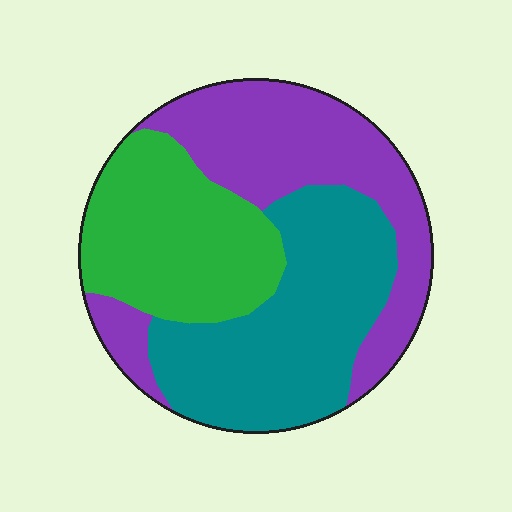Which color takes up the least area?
Green, at roughly 30%.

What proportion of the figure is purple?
Purple covers about 35% of the figure.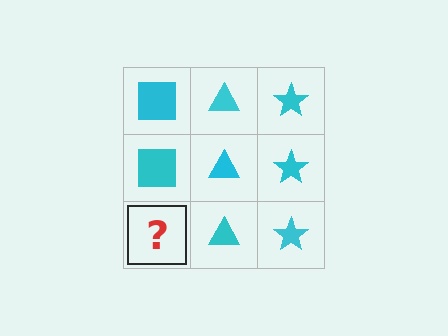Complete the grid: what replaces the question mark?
The question mark should be replaced with a cyan square.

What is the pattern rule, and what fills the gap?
The rule is that each column has a consistent shape. The gap should be filled with a cyan square.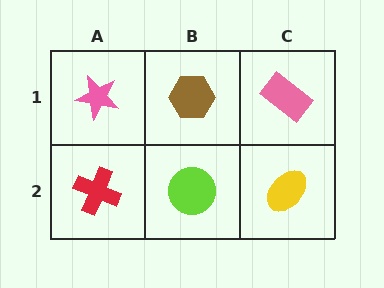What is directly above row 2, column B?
A brown hexagon.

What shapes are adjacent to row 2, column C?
A pink rectangle (row 1, column C), a lime circle (row 2, column B).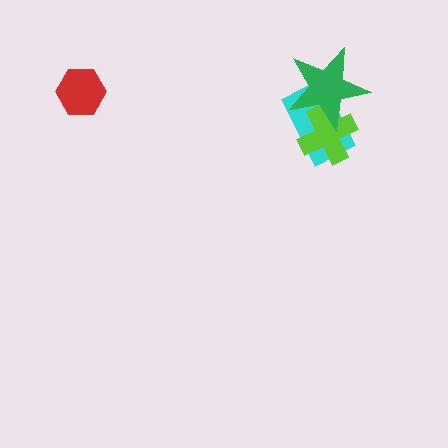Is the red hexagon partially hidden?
No, no other shape covers it.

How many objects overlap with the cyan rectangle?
2 objects overlap with the cyan rectangle.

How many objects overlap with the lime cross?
2 objects overlap with the lime cross.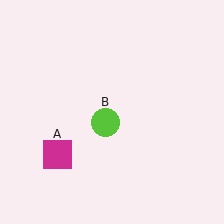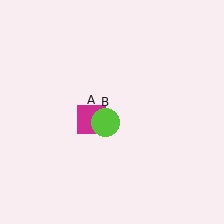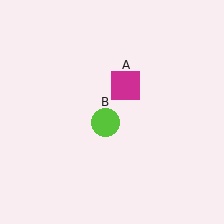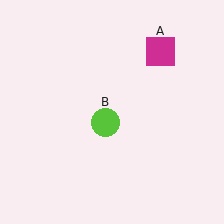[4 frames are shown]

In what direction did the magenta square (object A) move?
The magenta square (object A) moved up and to the right.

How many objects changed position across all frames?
1 object changed position: magenta square (object A).